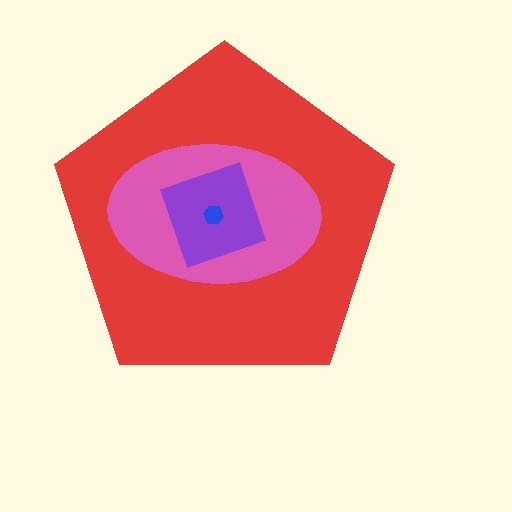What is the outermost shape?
The red pentagon.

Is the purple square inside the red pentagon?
Yes.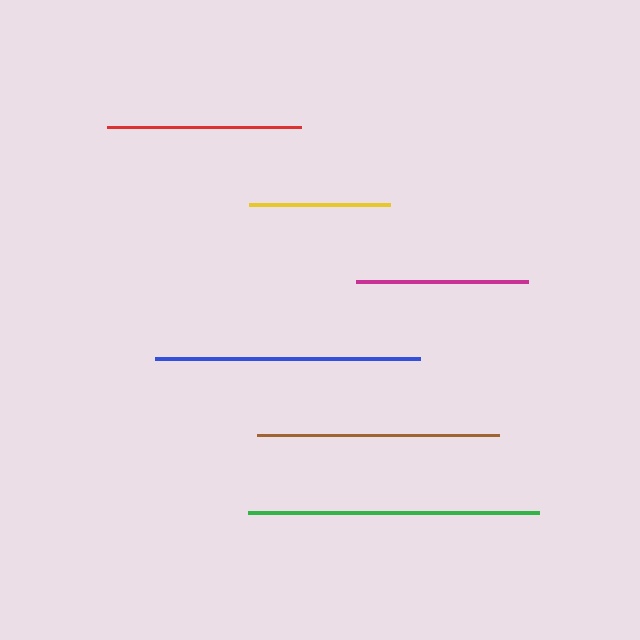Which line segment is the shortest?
The yellow line is the shortest at approximately 141 pixels.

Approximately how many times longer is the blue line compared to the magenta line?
The blue line is approximately 1.5 times the length of the magenta line.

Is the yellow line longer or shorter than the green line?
The green line is longer than the yellow line.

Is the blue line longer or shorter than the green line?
The green line is longer than the blue line.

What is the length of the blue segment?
The blue segment is approximately 266 pixels long.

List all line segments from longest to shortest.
From longest to shortest: green, blue, brown, red, magenta, yellow.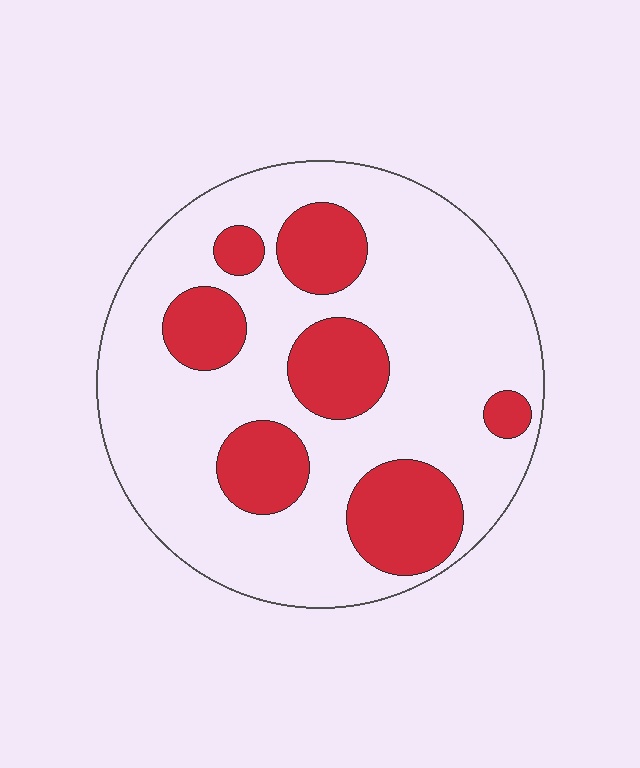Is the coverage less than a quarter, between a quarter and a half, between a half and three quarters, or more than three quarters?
Between a quarter and a half.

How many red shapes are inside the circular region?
7.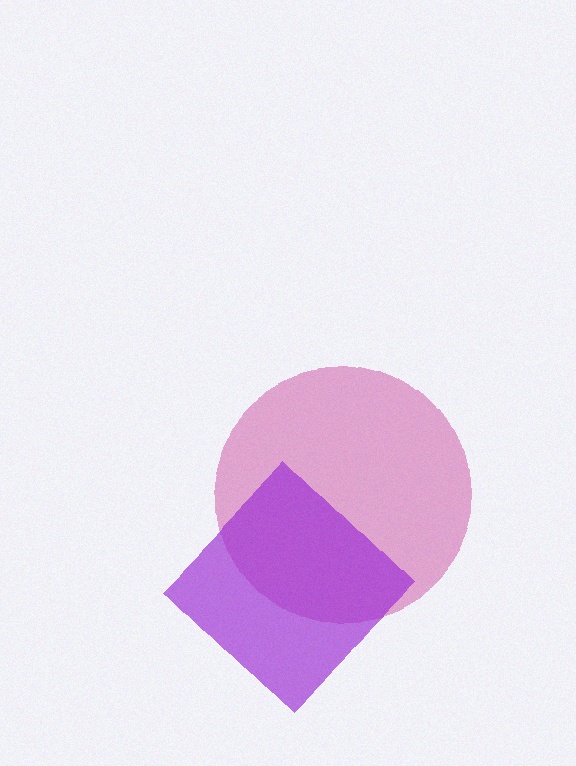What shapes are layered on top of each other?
The layered shapes are: a magenta circle, a purple diamond.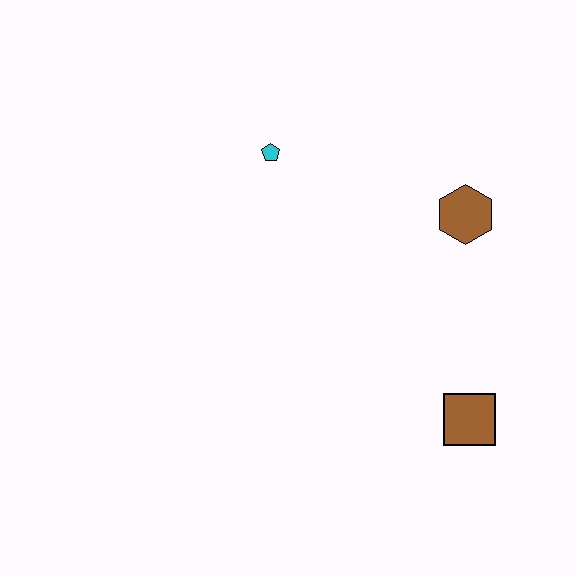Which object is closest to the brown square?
The brown hexagon is closest to the brown square.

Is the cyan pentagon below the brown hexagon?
No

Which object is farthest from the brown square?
The cyan pentagon is farthest from the brown square.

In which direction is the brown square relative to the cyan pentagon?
The brown square is below the cyan pentagon.